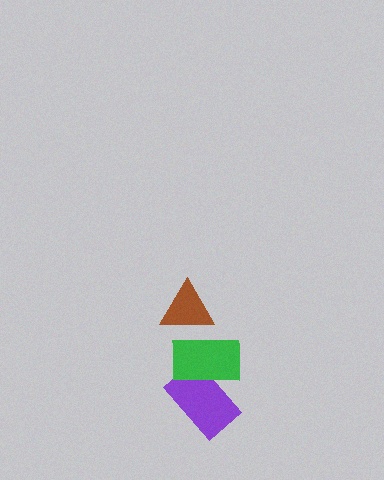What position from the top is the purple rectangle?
The purple rectangle is 3rd from the top.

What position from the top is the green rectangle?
The green rectangle is 2nd from the top.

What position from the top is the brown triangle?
The brown triangle is 1st from the top.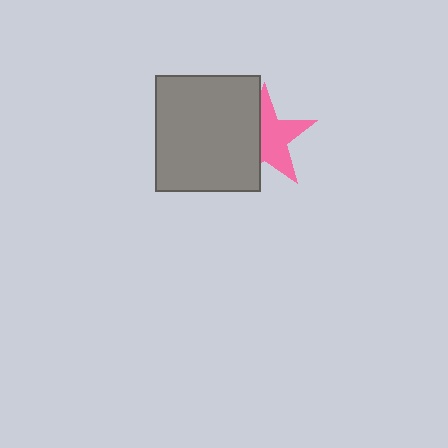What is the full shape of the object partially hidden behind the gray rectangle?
The partially hidden object is a pink star.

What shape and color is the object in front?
The object in front is a gray rectangle.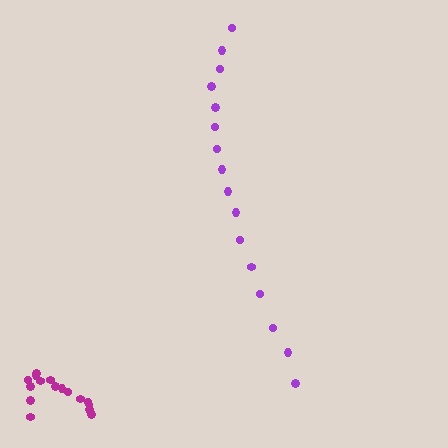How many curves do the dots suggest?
There are 2 distinct paths.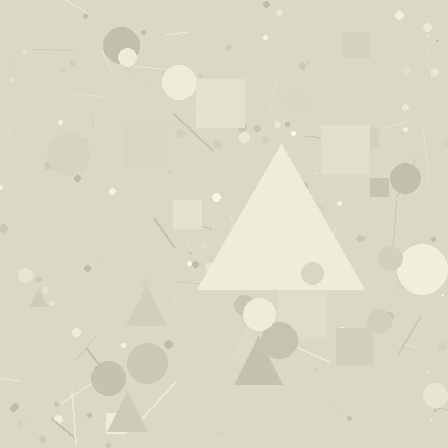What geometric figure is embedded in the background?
A triangle is embedded in the background.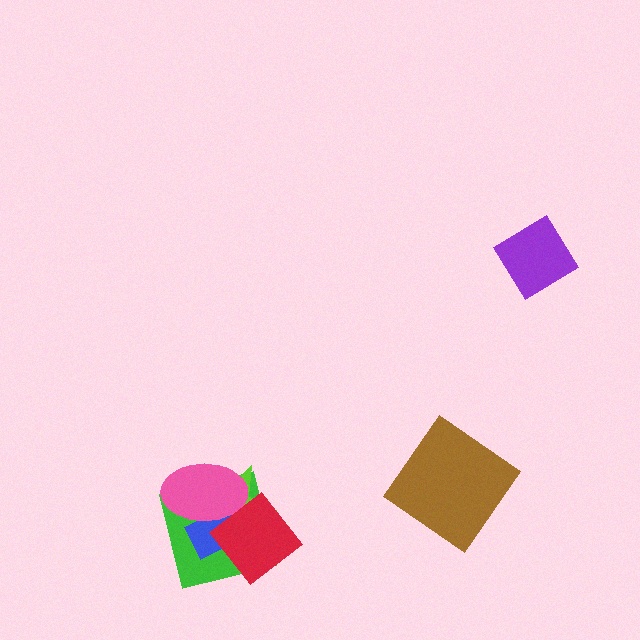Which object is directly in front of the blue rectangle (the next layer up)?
The red diamond is directly in front of the blue rectangle.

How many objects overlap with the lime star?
4 objects overlap with the lime star.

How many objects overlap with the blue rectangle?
4 objects overlap with the blue rectangle.